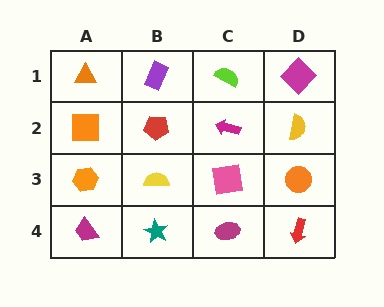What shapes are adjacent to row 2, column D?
A magenta diamond (row 1, column D), an orange circle (row 3, column D), a magenta arrow (row 2, column C).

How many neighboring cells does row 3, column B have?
4.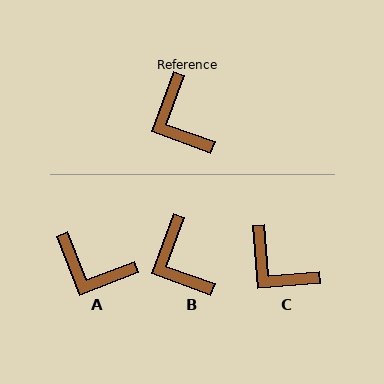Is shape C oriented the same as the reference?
No, it is off by about 25 degrees.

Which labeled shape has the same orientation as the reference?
B.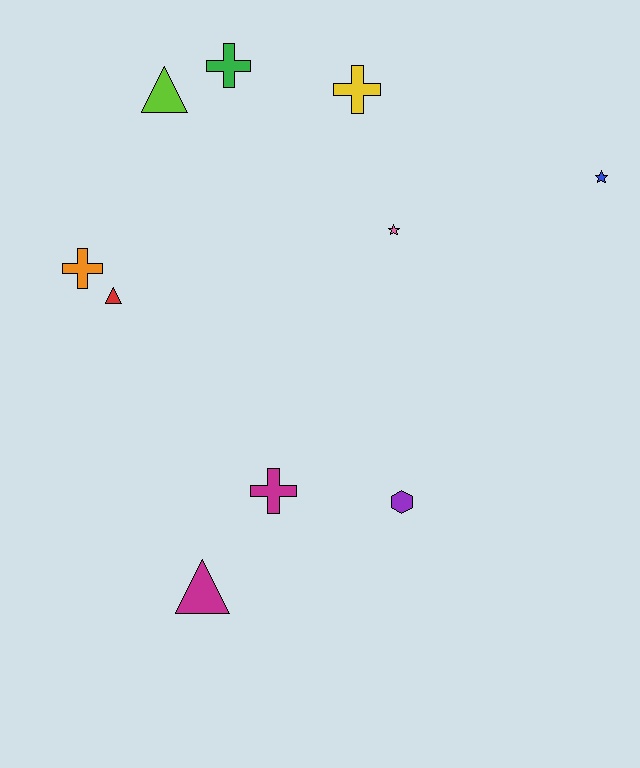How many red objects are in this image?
There is 1 red object.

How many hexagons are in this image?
There is 1 hexagon.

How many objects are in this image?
There are 10 objects.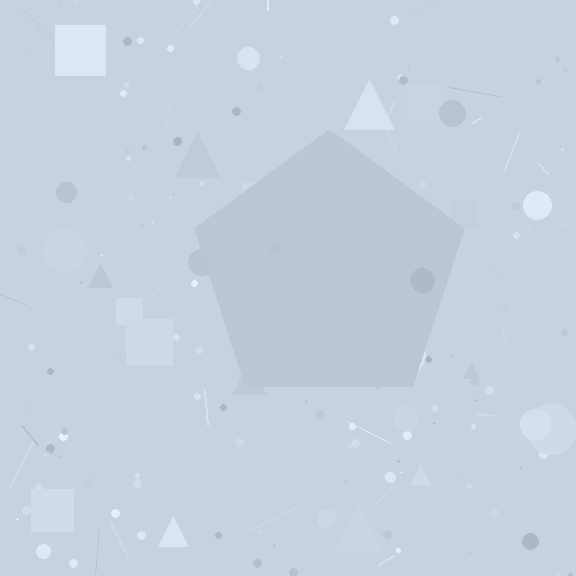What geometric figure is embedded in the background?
A pentagon is embedded in the background.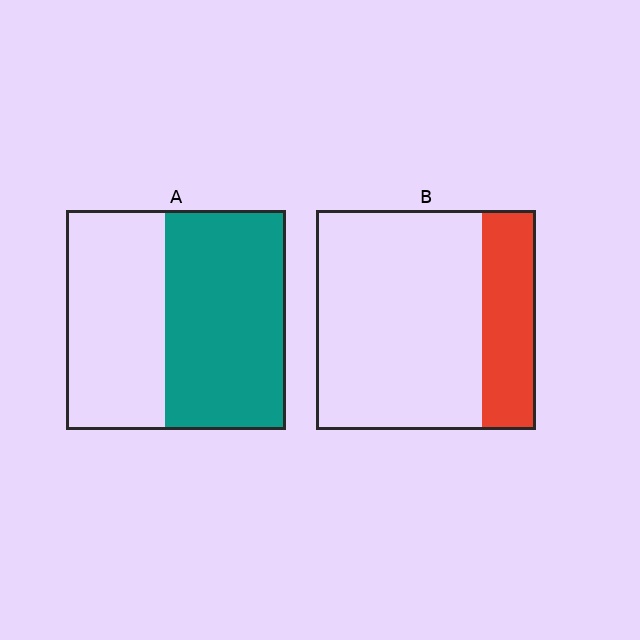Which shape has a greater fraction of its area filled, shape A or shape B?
Shape A.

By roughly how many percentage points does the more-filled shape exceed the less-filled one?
By roughly 30 percentage points (A over B).